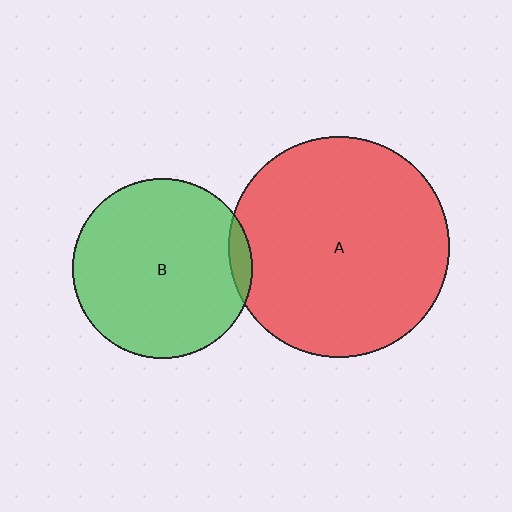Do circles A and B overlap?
Yes.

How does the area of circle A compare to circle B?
Approximately 1.5 times.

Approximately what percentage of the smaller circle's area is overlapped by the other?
Approximately 5%.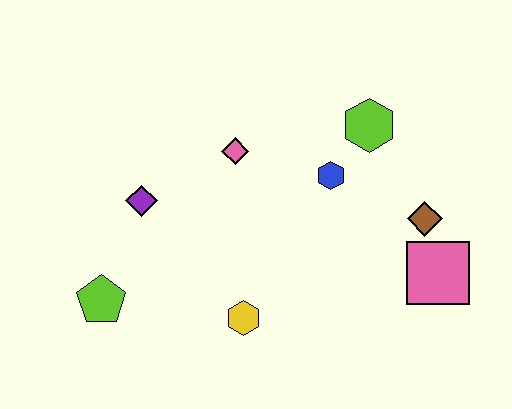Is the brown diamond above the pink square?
Yes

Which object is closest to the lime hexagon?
The blue hexagon is closest to the lime hexagon.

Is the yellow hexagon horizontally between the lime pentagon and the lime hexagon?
Yes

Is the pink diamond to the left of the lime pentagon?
No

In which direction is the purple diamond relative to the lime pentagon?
The purple diamond is above the lime pentagon.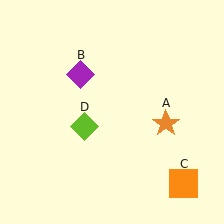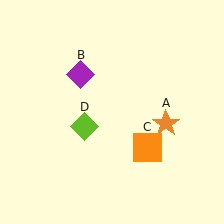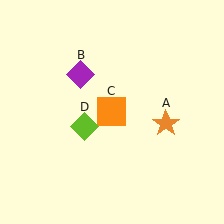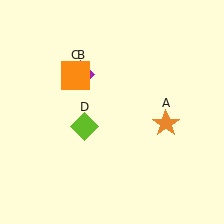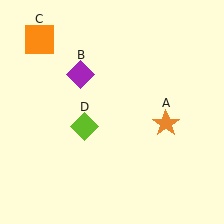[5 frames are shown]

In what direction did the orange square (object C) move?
The orange square (object C) moved up and to the left.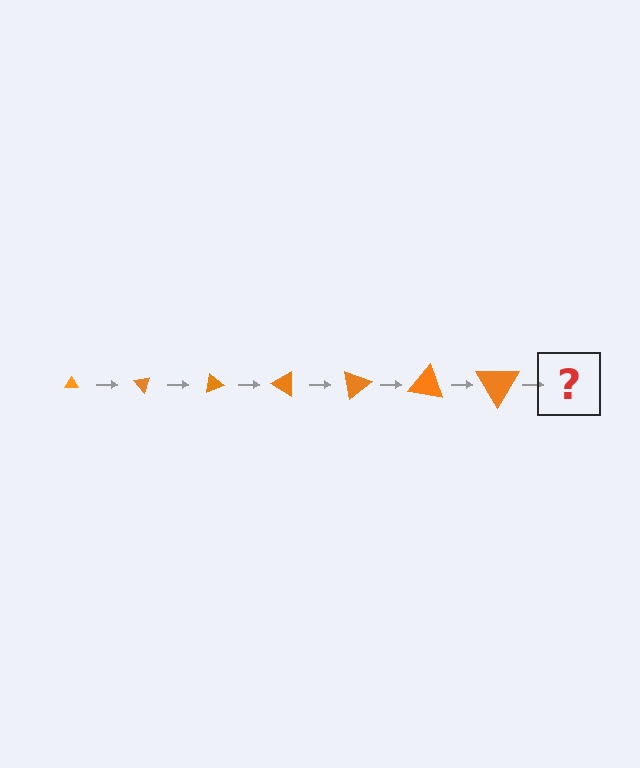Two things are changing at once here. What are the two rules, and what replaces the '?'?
The two rules are that the triangle grows larger each step and it rotates 50 degrees each step. The '?' should be a triangle, larger than the previous one and rotated 350 degrees from the start.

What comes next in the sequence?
The next element should be a triangle, larger than the previous one and rotated 350 degrees from the start.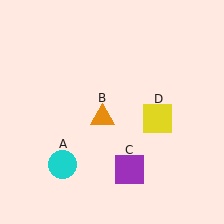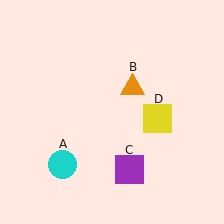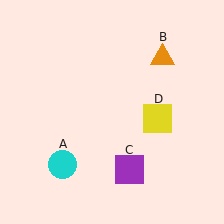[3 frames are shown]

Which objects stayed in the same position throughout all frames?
Cyan circle (object A) and purple square (object C) and yellow square (object D) remained stationary.